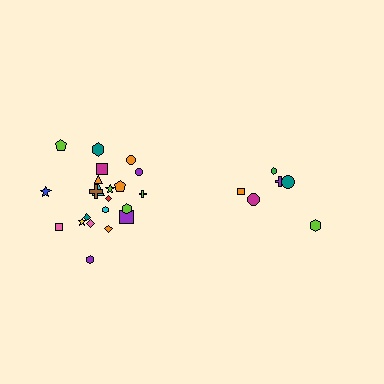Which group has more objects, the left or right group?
The left group.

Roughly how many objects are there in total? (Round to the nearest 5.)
Roughly 30 objects in total.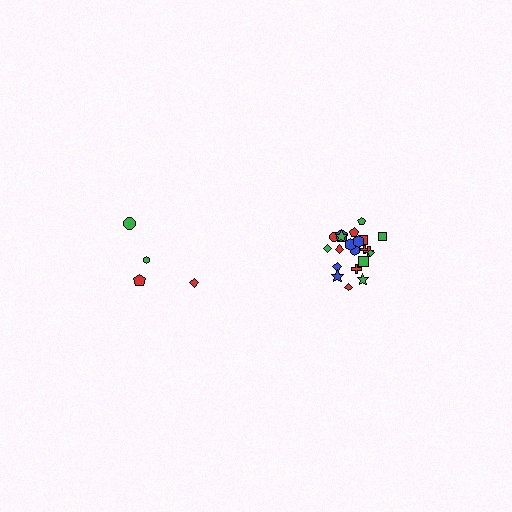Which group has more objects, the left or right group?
The right group.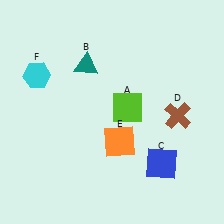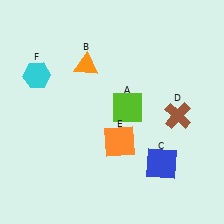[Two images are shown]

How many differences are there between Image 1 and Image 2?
There is 1 difference between the two images.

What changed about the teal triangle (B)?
In Image 1, B is teal. In Image 2, it changed to orange.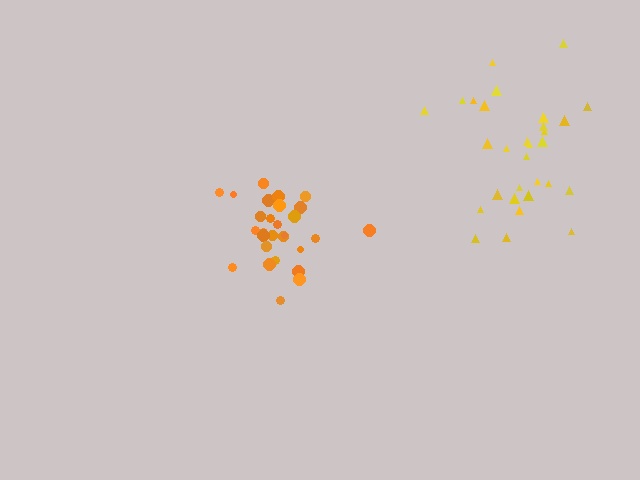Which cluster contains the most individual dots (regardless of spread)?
Yellow (30).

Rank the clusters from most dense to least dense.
orange, yellow.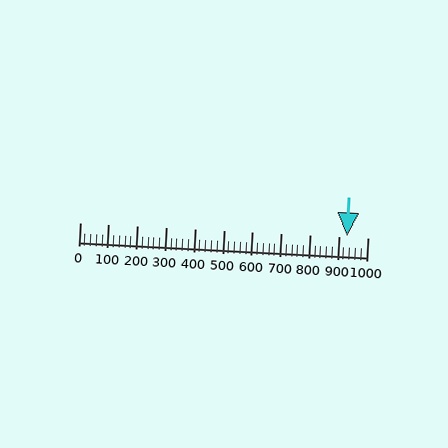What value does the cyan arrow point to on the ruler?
The cyan arrow points to approximately 928.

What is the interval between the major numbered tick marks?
The major tick marks are spaced 100 units apart.